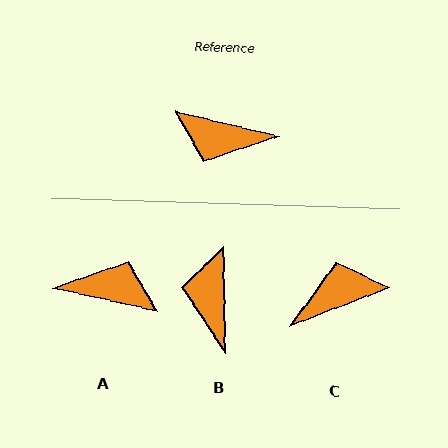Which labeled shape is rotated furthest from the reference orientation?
A, about 179 degrees away.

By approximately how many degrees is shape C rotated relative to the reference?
Approximately 145 degrees clockwise.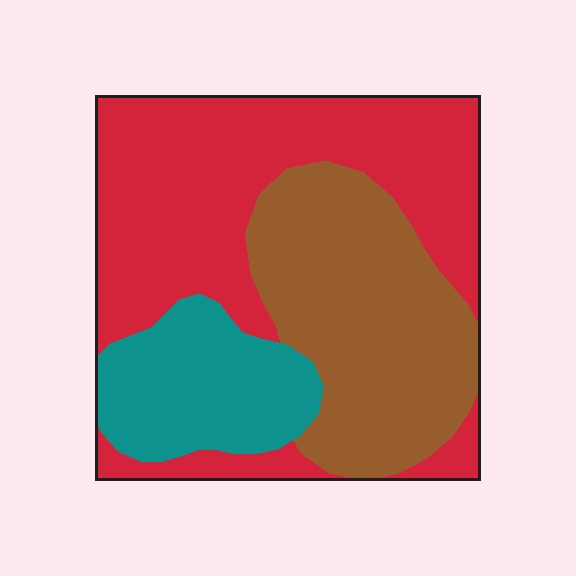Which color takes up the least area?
Teal, at roughly 20%.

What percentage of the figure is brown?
Brown takes up about one third (1/3) of the figure.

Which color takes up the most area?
Red, at roughly 50%.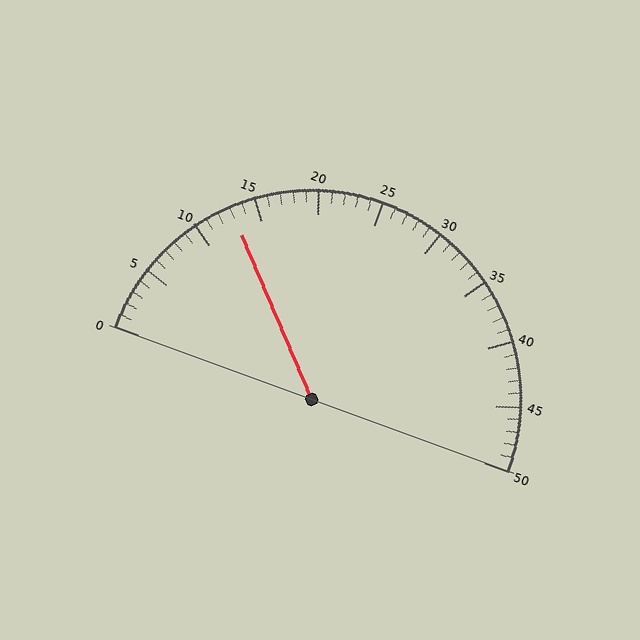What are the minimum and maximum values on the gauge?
The gauge ranges from 0 to 50.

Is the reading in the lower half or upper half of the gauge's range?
The reading is in the lower half of the range (0 to 50).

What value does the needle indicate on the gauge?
The needle indicates approximately 13.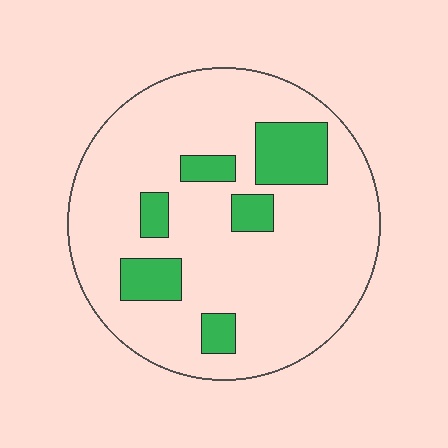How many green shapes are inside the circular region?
6.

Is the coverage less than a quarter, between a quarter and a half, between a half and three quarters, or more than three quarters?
Less than a quarter.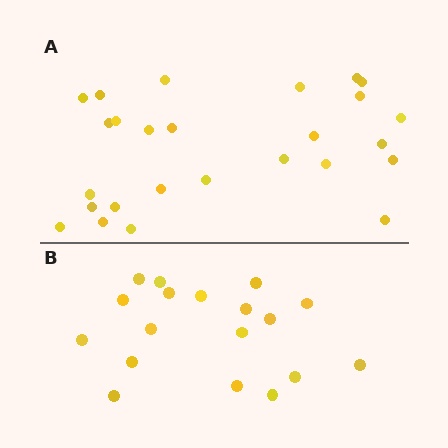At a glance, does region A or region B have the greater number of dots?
Region A (the top region) has more dots.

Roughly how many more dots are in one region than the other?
Region A has roughly 8 or so more dots than region B.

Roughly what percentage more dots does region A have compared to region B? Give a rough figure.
About 45% more.